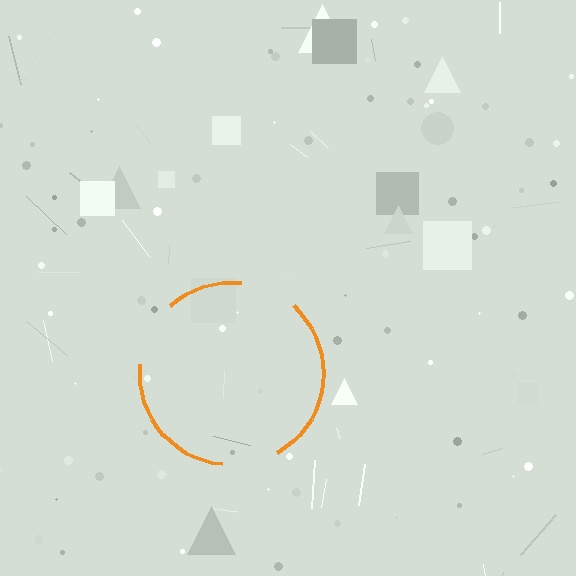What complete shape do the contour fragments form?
The contour fragments form a circle.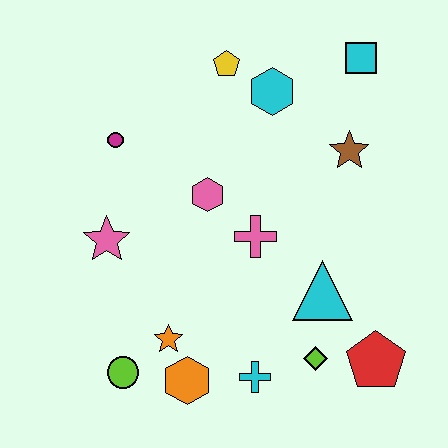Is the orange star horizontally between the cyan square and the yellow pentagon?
No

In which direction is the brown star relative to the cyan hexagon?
The brown star is to the right of the cyan hexagon.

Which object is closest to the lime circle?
The orange star is closest to the lime circle.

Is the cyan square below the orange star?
No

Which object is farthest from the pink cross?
The cyan square is farthest from the pink cross.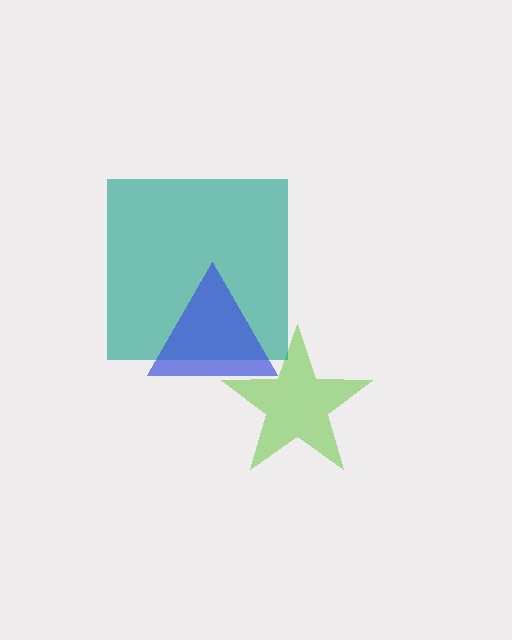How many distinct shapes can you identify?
There are 3 distinct shapes: a lime star, a teal square, a blue triangle.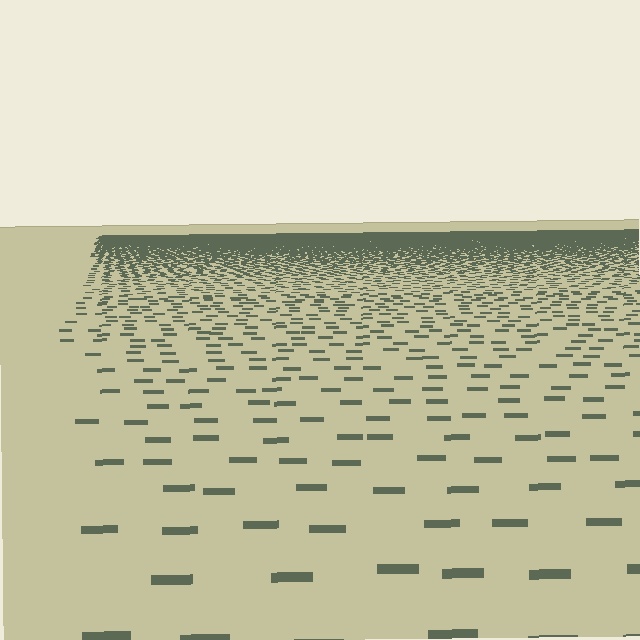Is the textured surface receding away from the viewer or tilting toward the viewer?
The surface is receding away from the viewer. Texture elements get smaller and denser toward the top.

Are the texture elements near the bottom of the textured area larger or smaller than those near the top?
Larger. Near the bottom, elements are closer to the viewer and appear at a bigger on-screen size.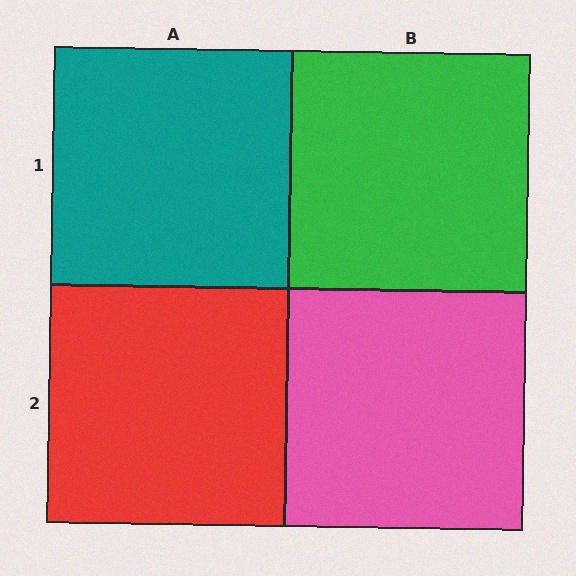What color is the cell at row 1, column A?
Teal.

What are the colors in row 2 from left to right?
Red, pink.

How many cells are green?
1 cell is green.